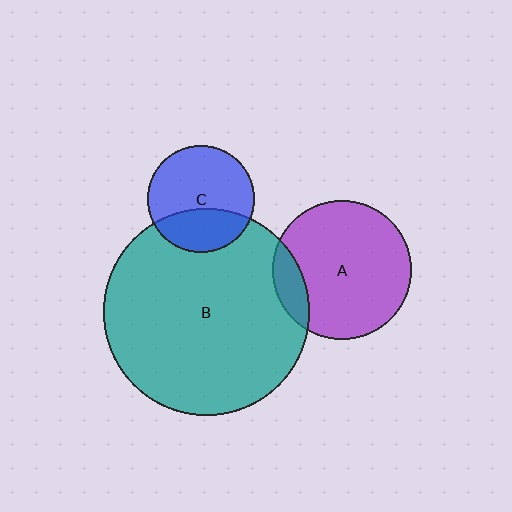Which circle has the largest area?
Circle B (teal).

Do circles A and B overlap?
Yes.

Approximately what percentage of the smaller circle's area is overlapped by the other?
Approximately 15%.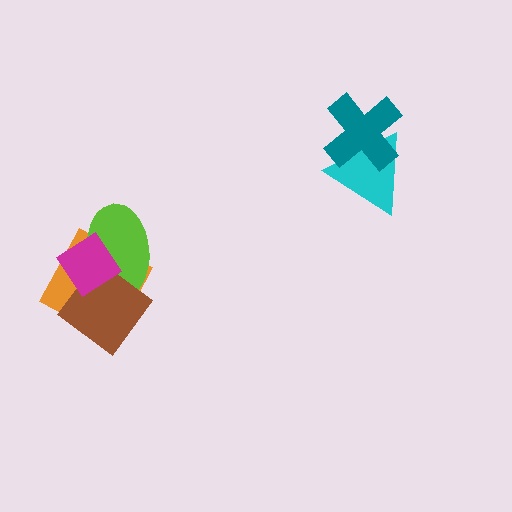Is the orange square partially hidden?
Yes, it is partially covered by another shape.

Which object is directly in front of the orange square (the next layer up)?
The lime ellipse is directly in front of the orange square.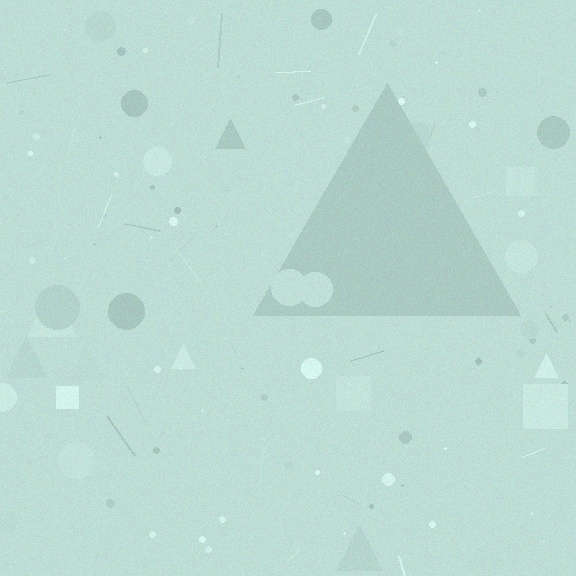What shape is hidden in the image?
A triangle is hidden in the image.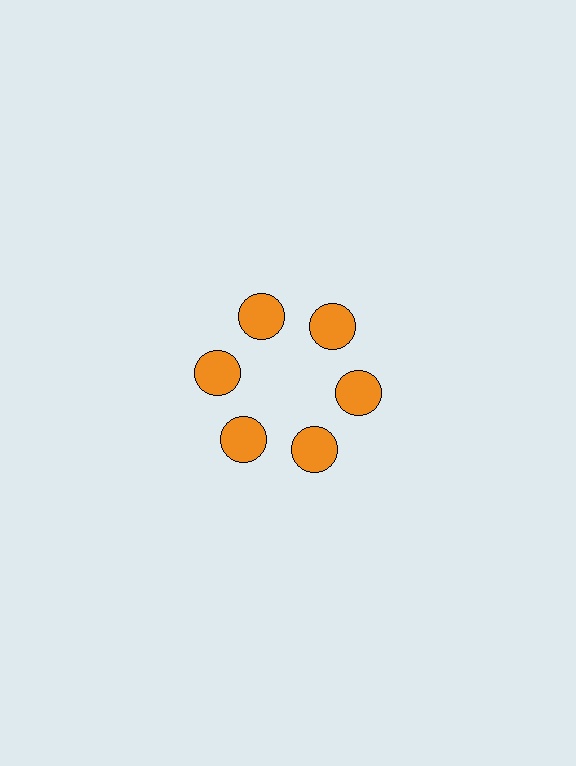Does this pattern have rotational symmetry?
Yes, this pattern has 6-fold rotational symmetry. It looks the same after rotating 60 degrees around the center.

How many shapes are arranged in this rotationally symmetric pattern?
There are 6 shapes, arranged in 6 groups of 1.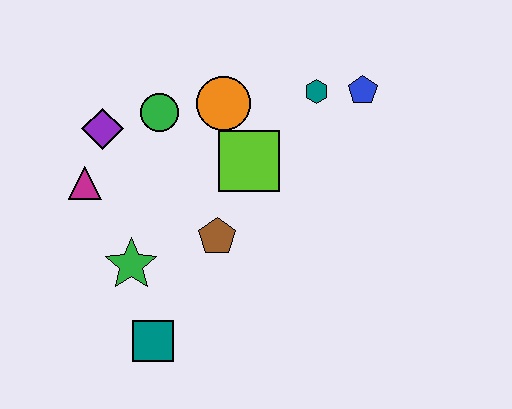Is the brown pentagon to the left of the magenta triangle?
No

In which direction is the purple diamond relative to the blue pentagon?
The purple diamond is to the left of the blue pentagon.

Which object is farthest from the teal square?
The blue pentagon is farthest from the teal square.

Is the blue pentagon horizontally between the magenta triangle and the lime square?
No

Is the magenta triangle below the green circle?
Yes